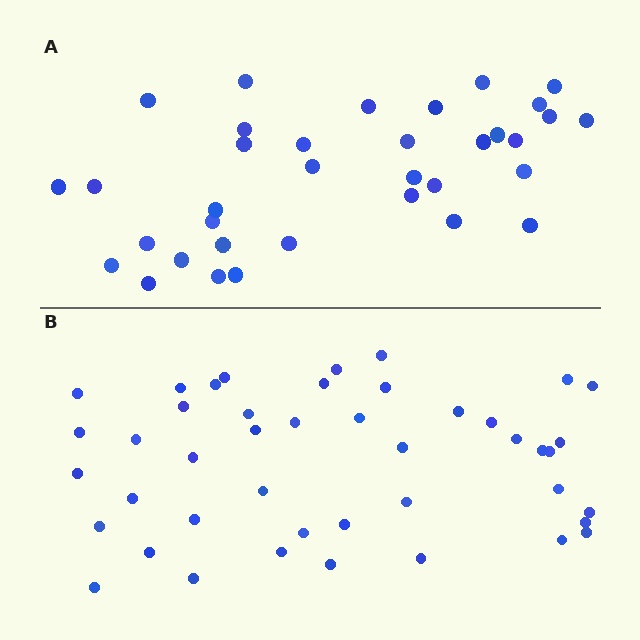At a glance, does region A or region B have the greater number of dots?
Region B (the bottom region) has more dots.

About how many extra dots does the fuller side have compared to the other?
Region B has roughly 8 or so more dots than region A.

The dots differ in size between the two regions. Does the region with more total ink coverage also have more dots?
No. Region A has more total ink coverage because its dots are larger, but region B actually contains more individual dots. Total area can be misleading — the number of items is what matters here.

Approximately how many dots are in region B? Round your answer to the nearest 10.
About 40 dots. (The exact count is 44, which rounds to 40.)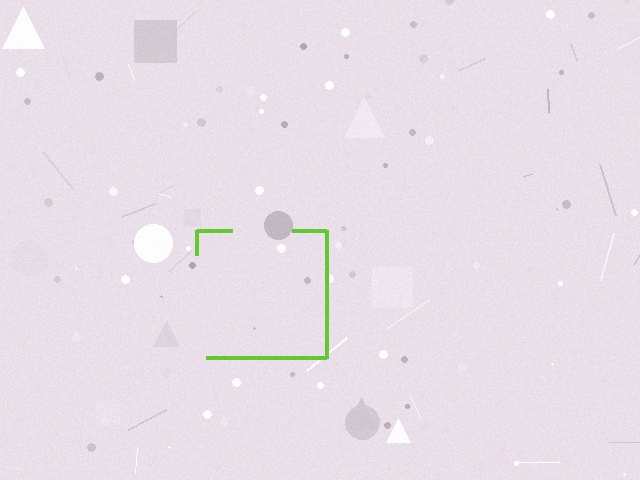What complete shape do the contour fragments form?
The contour fragments form a square.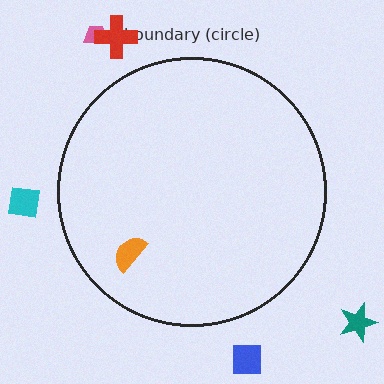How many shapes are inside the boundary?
1 inside, 5 outside.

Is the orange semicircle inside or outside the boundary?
Inside.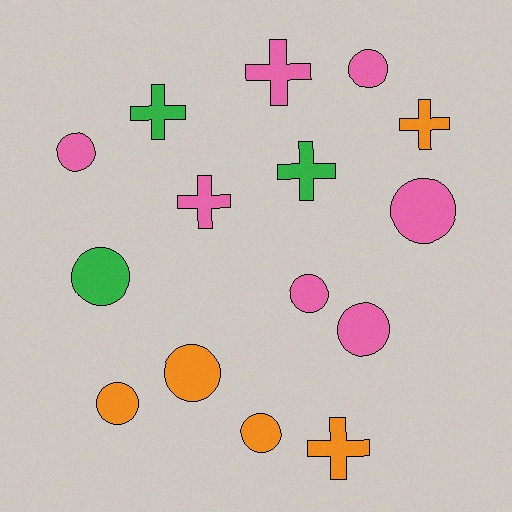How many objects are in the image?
There are 15 objects.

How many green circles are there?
There is 1 green circle.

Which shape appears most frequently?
Circle, with 9 objects.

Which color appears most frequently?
Pink, with 7 objects.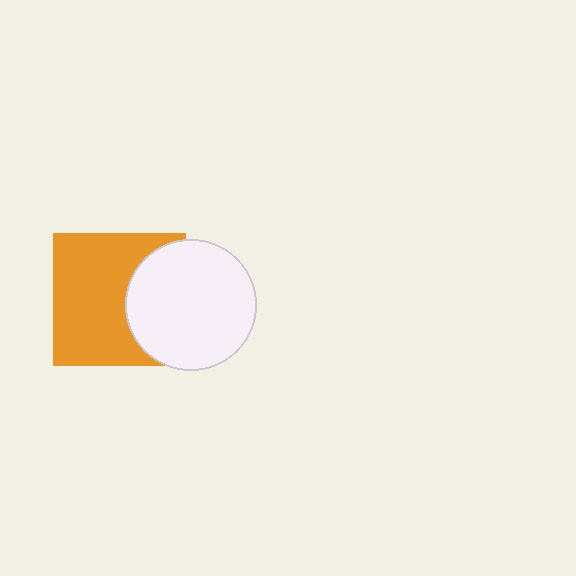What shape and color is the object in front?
The object in front is a white circle.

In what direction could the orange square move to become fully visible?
The orange square could move left. That would shift it out from behind the white circle entirely.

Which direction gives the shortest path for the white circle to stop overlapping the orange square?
Moving right gives the shortest separation.